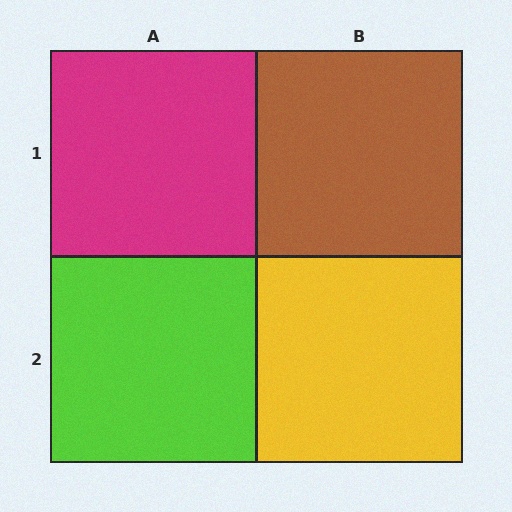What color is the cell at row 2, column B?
Yellow.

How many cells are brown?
1 cell is brown.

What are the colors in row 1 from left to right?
Magenta, brown.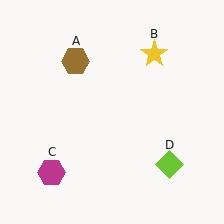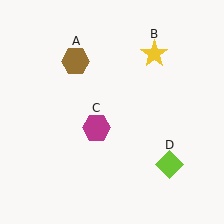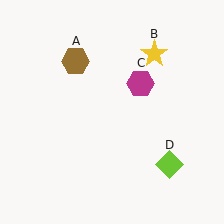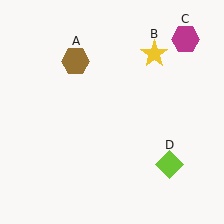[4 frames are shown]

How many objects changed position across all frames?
1 object changed position: magenta hexagon (object C).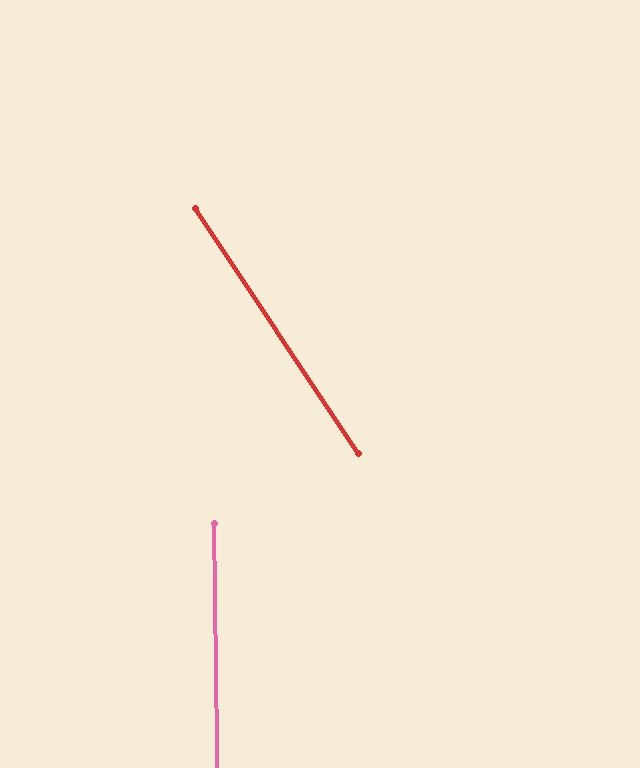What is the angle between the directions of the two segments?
Approximately 33 degrees.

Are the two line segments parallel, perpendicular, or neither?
Neither parallel nor perpendicular — they differ by about 33°.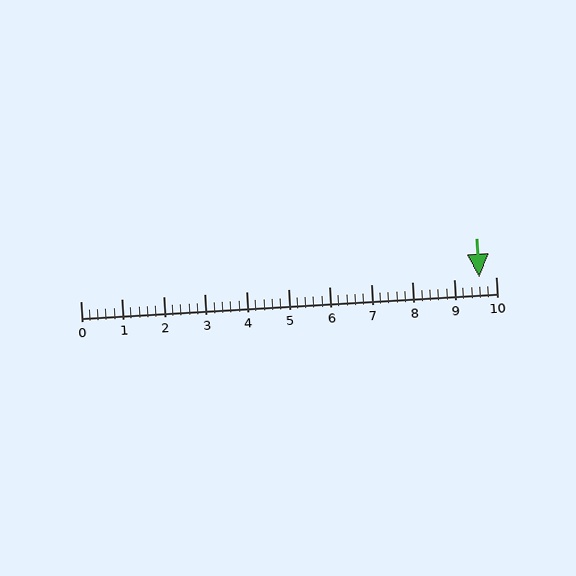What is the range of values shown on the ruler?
The ruler shows values from 0 to 10.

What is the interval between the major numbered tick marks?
The major tick marks are spaced 1 units apart.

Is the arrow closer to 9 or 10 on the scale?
The arrow is closer to 10.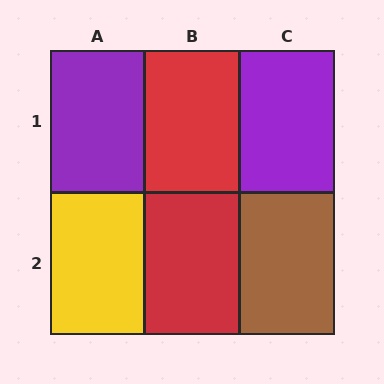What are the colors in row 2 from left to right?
Yellow, red, brown.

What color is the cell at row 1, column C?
Purple.